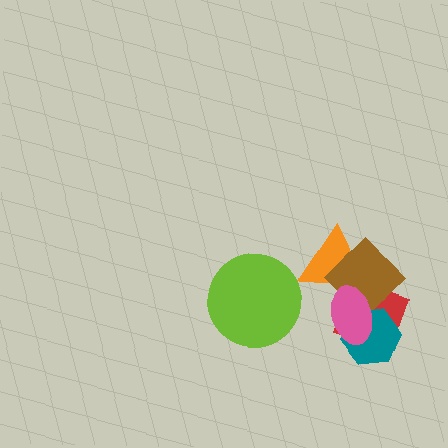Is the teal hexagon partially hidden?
Yes, it is partially covered by another shape.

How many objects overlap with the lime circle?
0 objects overlap with the lime circle.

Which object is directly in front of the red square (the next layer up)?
The brown diamond is directly in front of the red square.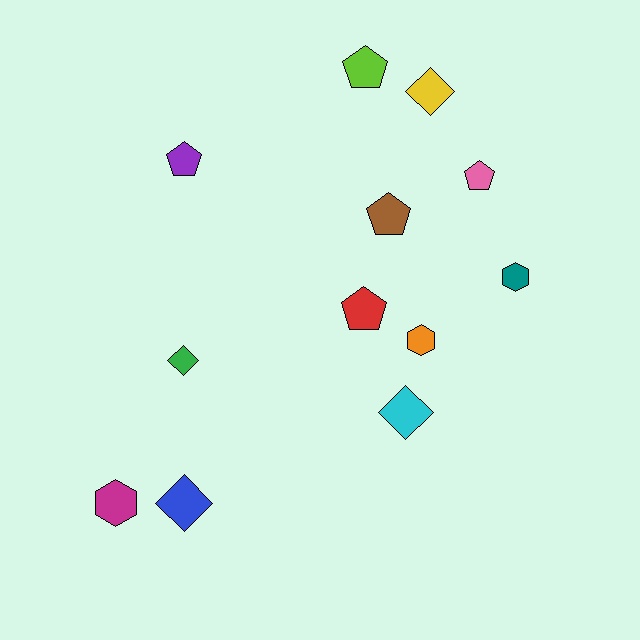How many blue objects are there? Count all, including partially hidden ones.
There is 1 blue object.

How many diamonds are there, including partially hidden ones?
There are 4 diamonds.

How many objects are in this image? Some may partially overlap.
There are 12 objects.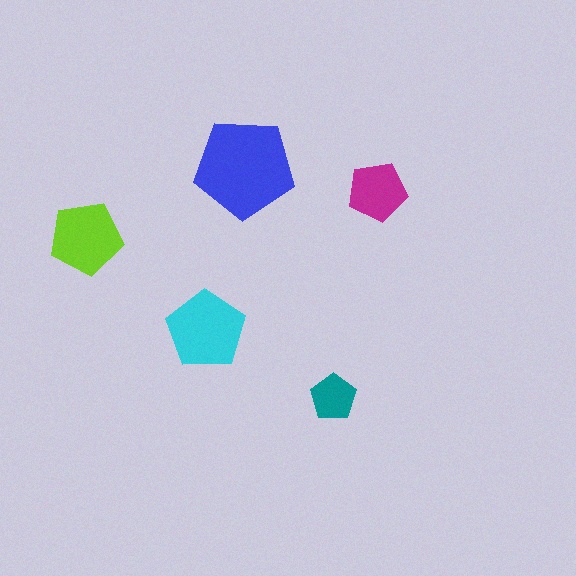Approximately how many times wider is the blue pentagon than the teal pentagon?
About 2 times wider.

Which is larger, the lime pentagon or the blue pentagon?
The blue one.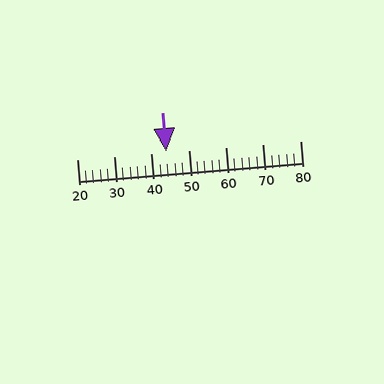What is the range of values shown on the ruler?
The ruler shows values from 20 to 80.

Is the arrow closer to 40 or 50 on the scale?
The arrow is closer to 40.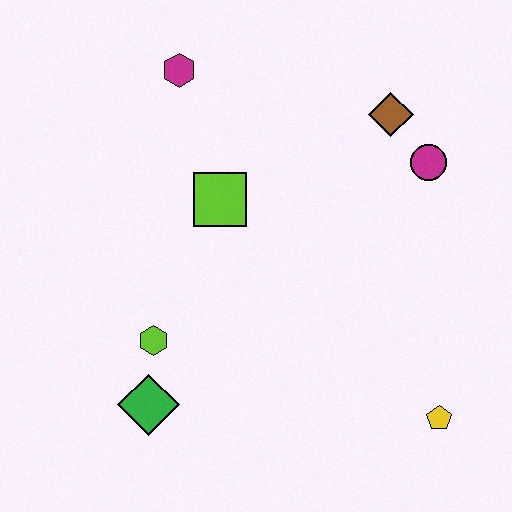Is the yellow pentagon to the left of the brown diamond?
No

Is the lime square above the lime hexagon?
Yes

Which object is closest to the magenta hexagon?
The lime square is closest to the magenta hexagon.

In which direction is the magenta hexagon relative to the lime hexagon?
The magenta hexagon is above the lime hexagon.